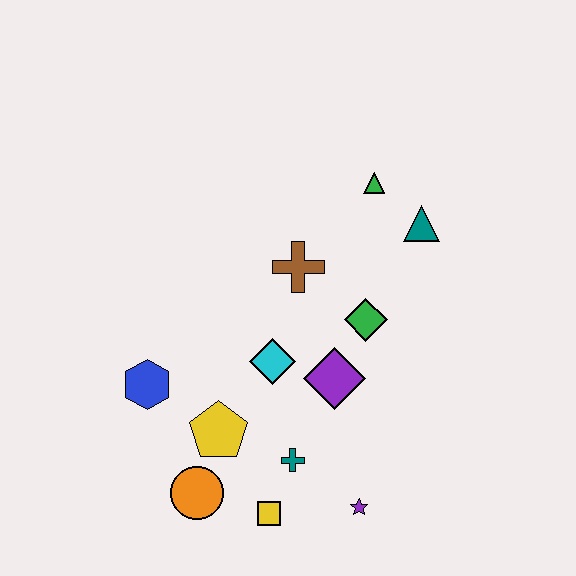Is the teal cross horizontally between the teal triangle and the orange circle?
Yes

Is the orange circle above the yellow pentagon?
No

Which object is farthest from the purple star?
The green triangle is farthest from the purple star.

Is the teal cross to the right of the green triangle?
No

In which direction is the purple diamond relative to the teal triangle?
The purple diamond is below the teal triangle.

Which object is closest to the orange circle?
The yellow pentagon is closest to the orange circle.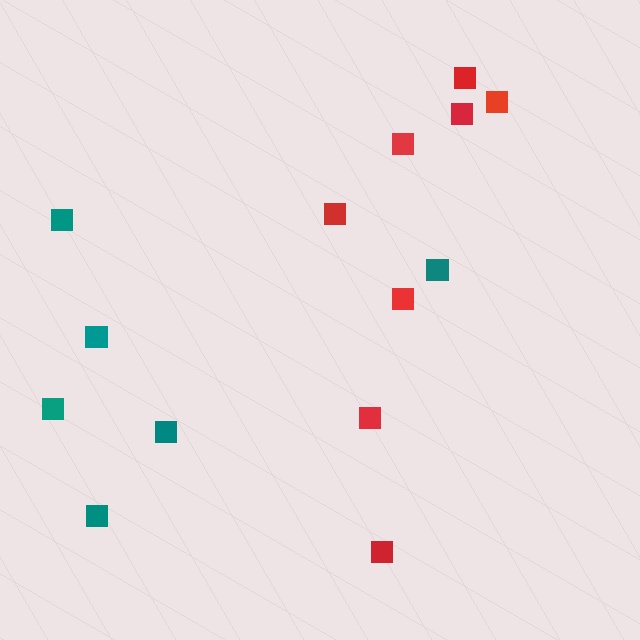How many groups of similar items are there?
There are 2 groups: one group of red squares (8) and one group of teal squares (6).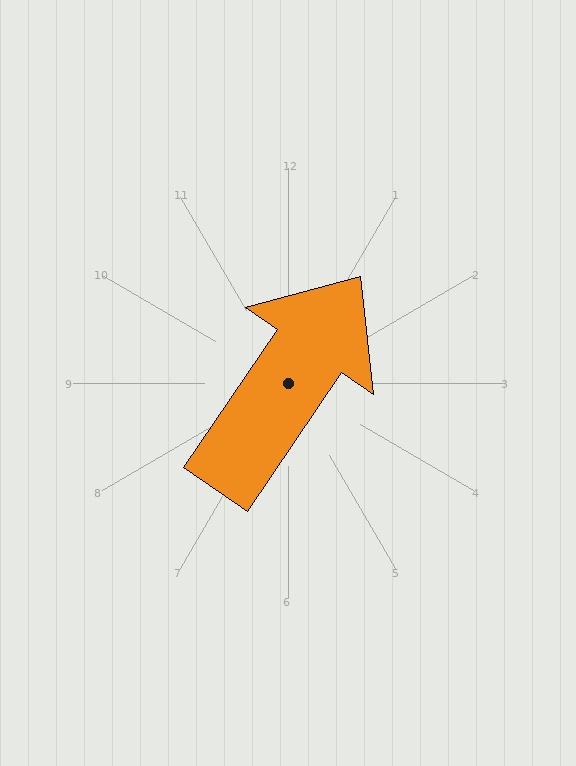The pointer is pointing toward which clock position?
Roughly 1 o'clock.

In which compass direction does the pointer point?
Northeast.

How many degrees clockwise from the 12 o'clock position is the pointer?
Approximately 34 degrees.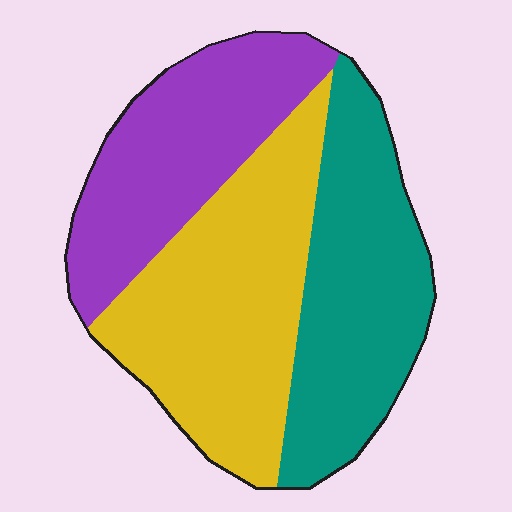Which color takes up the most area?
Yellow, at roughly 40%.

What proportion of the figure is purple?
Purple takes up about one quarter (1/4) of the figure.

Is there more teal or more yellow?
Yellow.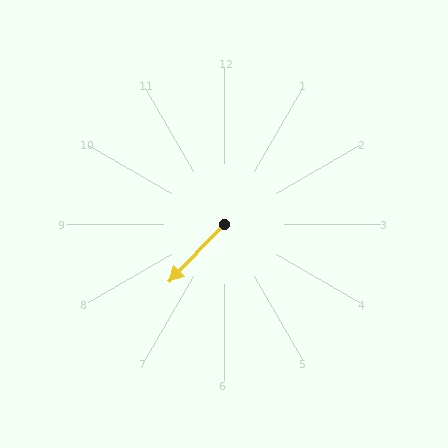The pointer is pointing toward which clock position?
Roughly 7 o'clock.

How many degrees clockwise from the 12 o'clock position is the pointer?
Approximately 224 degrees.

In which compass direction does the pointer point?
Southwest.